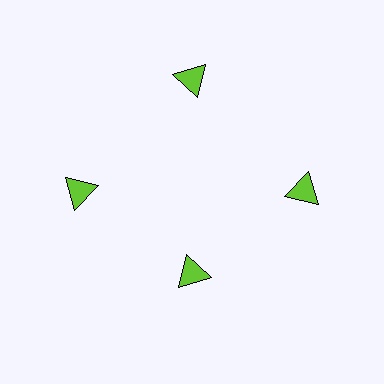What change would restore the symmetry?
The symmetry would be restored by moving it outward, back onto the ring so that all 4 triangles sit at equal angles and equal distance from the center.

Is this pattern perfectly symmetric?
No. The 4 lime triangles are arranged in a ring, but one element near the 6 o'clock position is pulled inward toward the center, breaking the 4-fold rotational symmetry.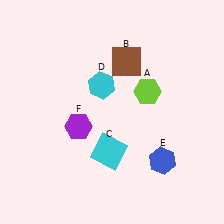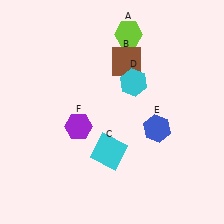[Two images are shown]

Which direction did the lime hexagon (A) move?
The lime hexagon (A) moved up.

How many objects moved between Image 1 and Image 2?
3 objects moved between the two images.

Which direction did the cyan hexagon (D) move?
The cyan hexagon (D) moved right.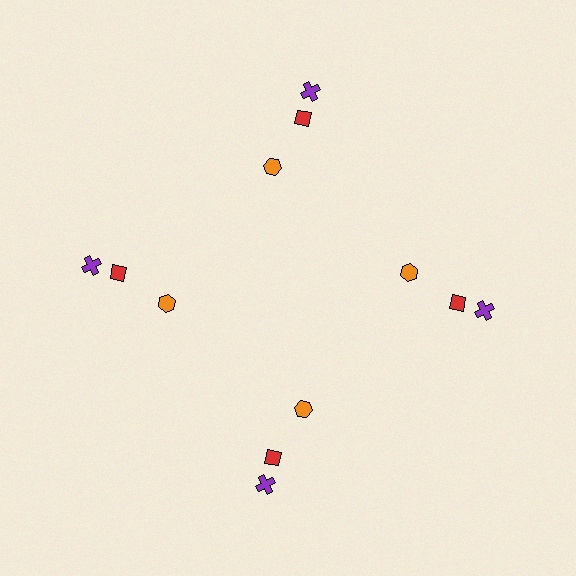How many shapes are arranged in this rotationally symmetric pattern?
There are 12 shapes, arranged in 4 groups of 3.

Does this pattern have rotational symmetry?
Yes, this pattern has 4-fold rotational symmetry. It looks the same after rotating 90 degrees around the center.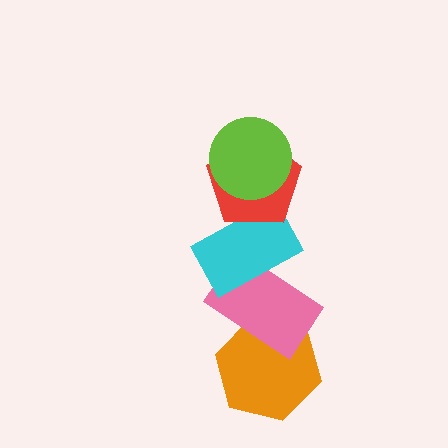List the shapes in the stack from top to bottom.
From top to bottom: the lime circle, the red pentagon, the cyan rectangle, the pink rectangle, the orange hexagon.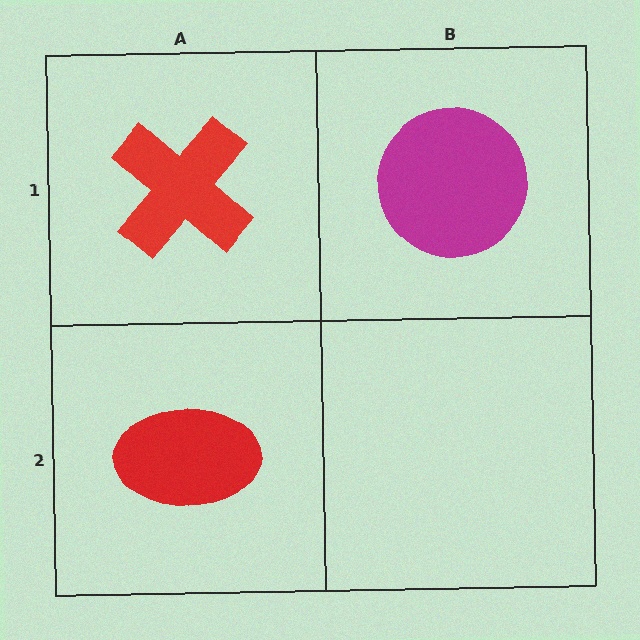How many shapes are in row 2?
1 shape.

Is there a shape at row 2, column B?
No, that cell is empty.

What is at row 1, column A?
A red cross.